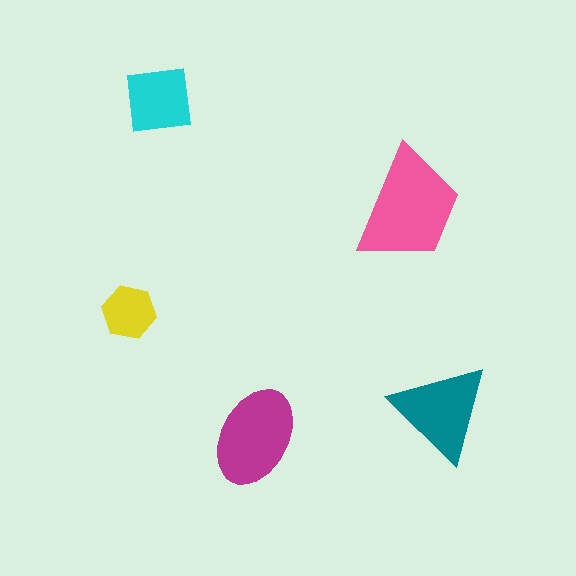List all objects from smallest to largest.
The yellow hexagon, the cyan square, the teal triangle, the magenta ellipse, the pink trapezoid.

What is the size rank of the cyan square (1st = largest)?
4th.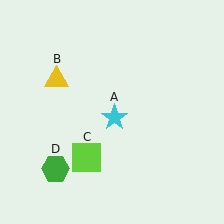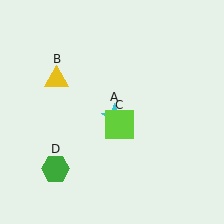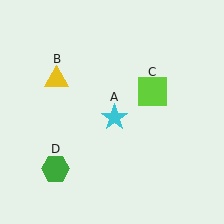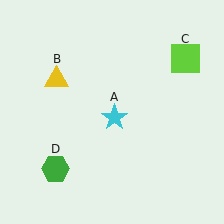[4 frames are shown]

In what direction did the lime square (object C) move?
The lime square (object C) moved up and to the right.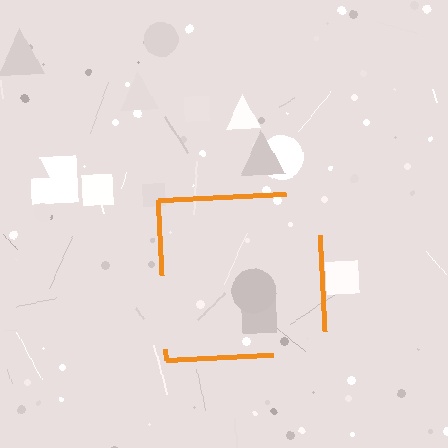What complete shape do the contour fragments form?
The contour fragments form a square.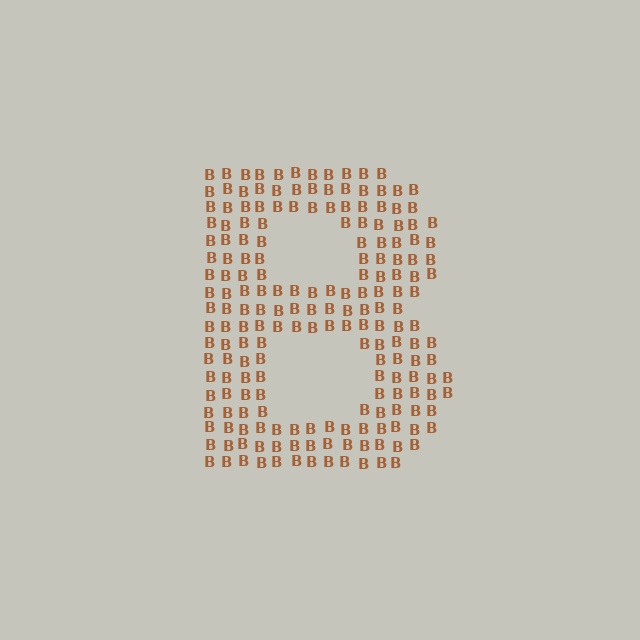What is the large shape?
The large shape is the letter B.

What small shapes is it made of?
It is made of small letter B's.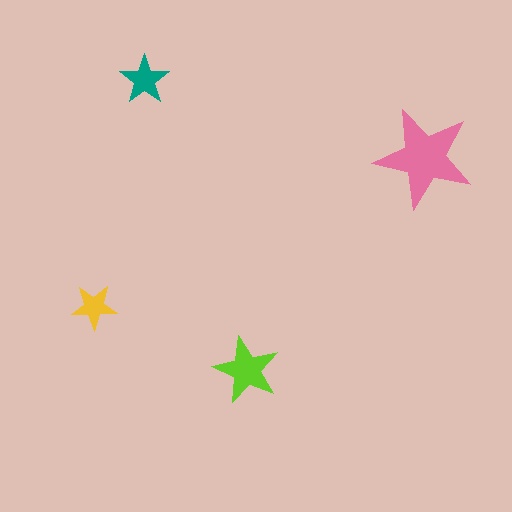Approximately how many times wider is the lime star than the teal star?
About 1.5 times wider.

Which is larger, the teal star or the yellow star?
The teal one.